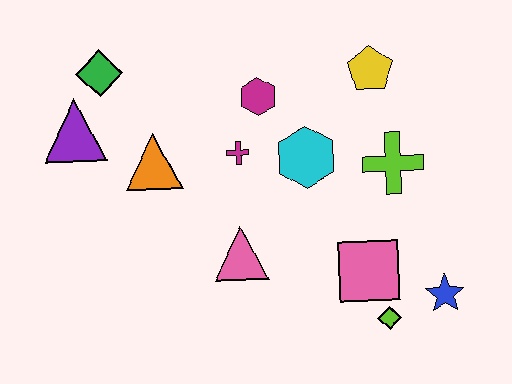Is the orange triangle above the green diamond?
No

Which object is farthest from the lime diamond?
The green diamond is farthest from the lime diamond.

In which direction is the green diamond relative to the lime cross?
The green diamond is to the left of the lime cross.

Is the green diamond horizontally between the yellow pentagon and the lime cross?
No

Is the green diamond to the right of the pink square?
No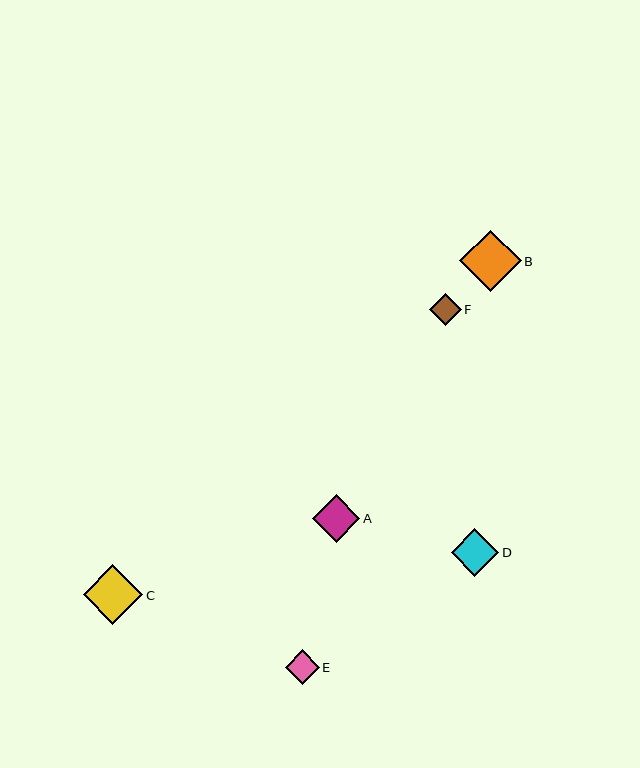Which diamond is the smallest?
Diamond F is the smallest with a size of approximately 32 pixels.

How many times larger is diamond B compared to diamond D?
Diamond B is approximately 1.3 times the size of diamond D.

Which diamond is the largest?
Diamond B is the largest with a size of approximately 61 pixels.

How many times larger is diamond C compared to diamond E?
Diamond C is approximately 1.7 times the size of diamond E.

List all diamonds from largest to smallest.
From largest to smallest: B, C, A, D, E, F.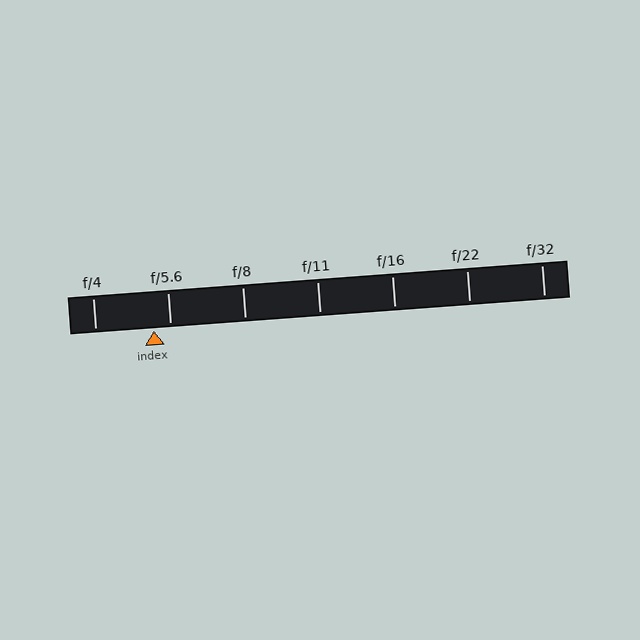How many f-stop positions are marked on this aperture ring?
There are 7 f-stop positions marked.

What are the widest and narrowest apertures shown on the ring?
The widest aperture shown is f/4 and the narrowest is f/32.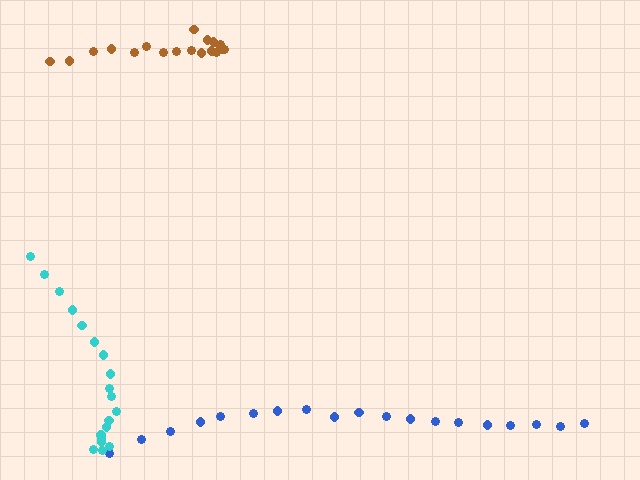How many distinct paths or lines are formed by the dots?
There are 3 distinct paths.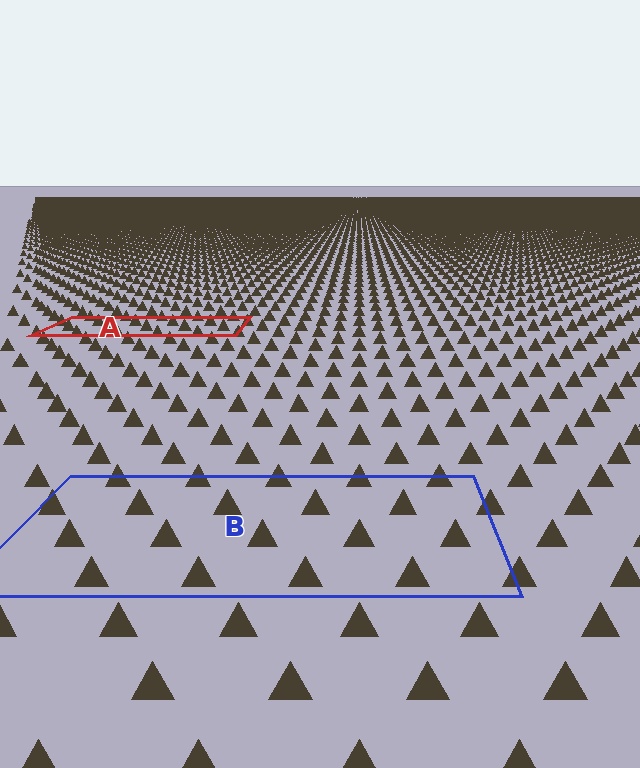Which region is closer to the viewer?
Region B is closer. The texture elements there are larger and more spread out.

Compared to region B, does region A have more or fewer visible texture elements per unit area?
Region A has more texture elements per unit area — they are packed more densely because it is farther away.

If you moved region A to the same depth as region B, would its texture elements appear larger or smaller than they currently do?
They would appear larger. At a closer depth, the same texture elements are projected at a bigger on-screen size.